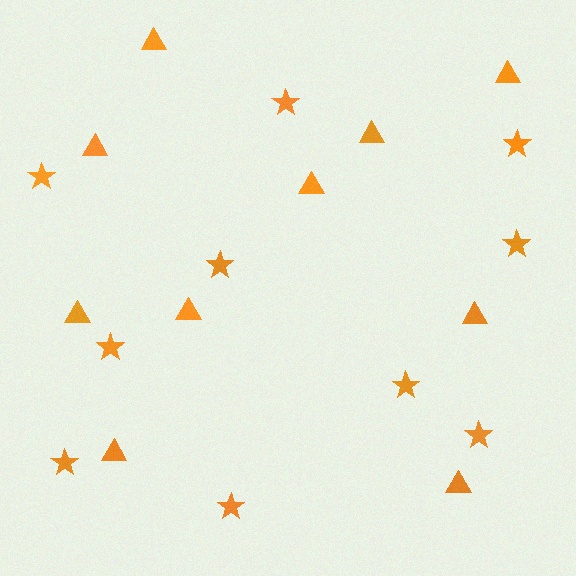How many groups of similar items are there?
There are 2 groups: one group of triangles (10) and one group of stars (10).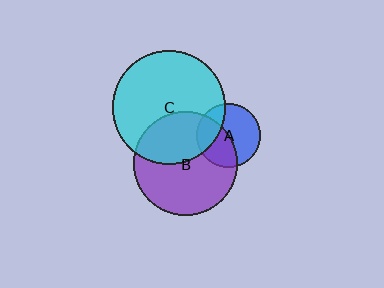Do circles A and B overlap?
Yes.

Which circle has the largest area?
Circle C (cyan).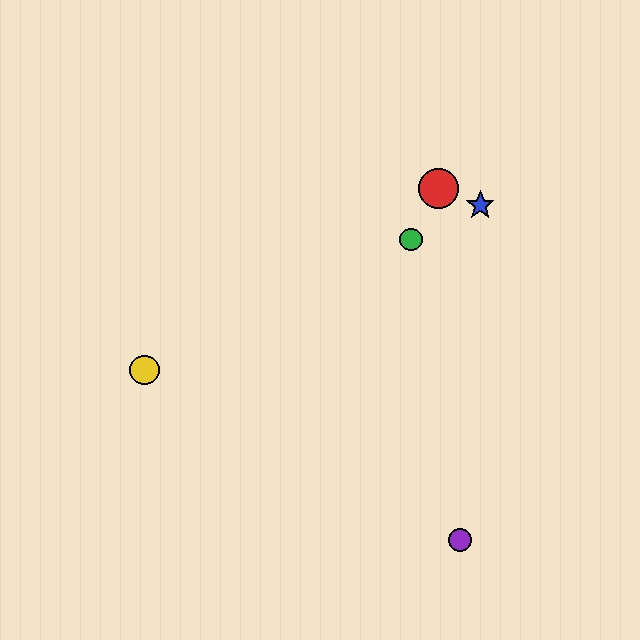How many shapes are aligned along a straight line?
3 shapes (the blue star, the green circle, the yellow circle) are aligned along a straight line.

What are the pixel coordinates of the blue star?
The blue star is at (480, 205).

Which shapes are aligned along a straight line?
The blue star, the green circle, the yellow circle are aligned along a straight line.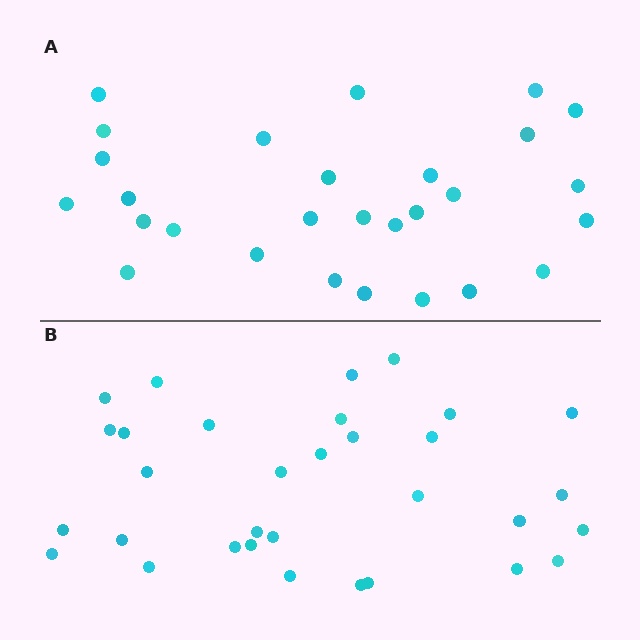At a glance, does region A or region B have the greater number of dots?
Region B (the bottom region) has more dots.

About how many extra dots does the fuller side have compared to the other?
Region B has about 4 more dots than region A.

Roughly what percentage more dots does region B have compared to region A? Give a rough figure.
About 15% more.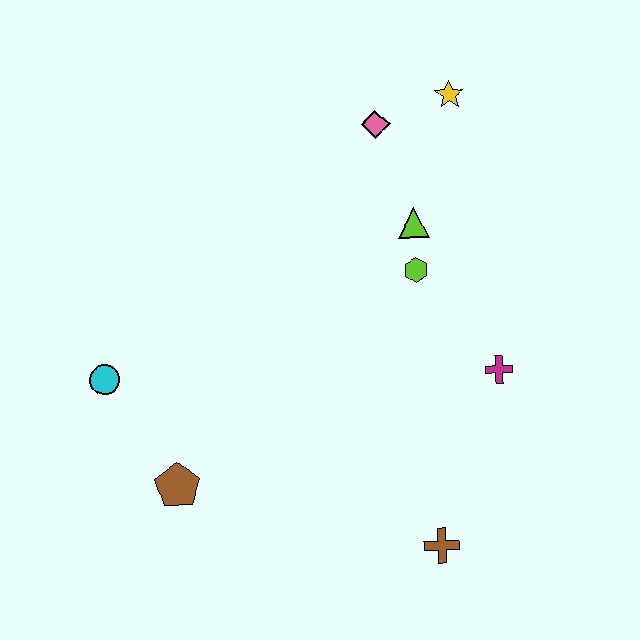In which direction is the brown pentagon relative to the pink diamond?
The brown pentagon is below the pink diamond.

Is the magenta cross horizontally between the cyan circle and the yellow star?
No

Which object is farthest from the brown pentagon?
The yellow star is farthest from the brown pentagon.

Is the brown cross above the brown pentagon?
No